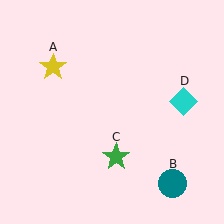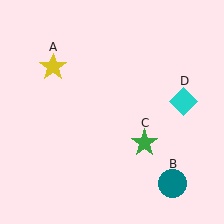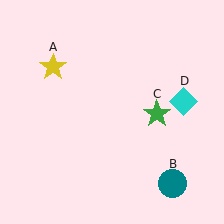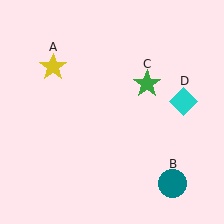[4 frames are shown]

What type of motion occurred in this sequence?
The green star (object C) rotated counterclockwise around the center of the scene.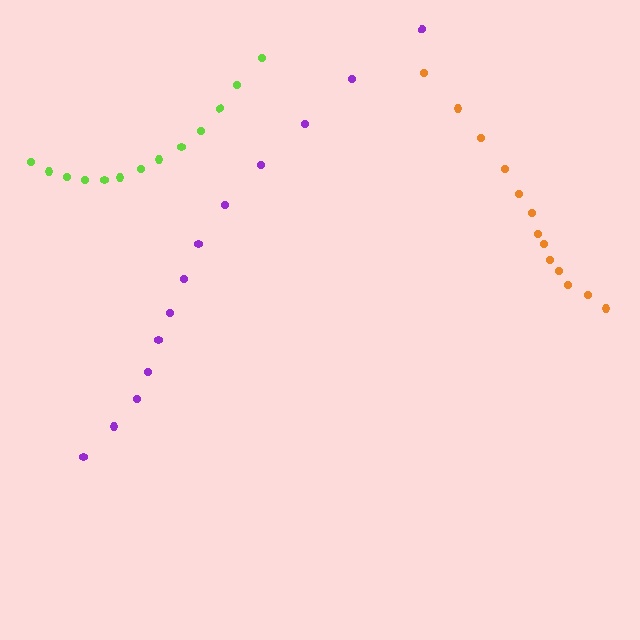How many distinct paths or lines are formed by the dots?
There are 3 distinct paths.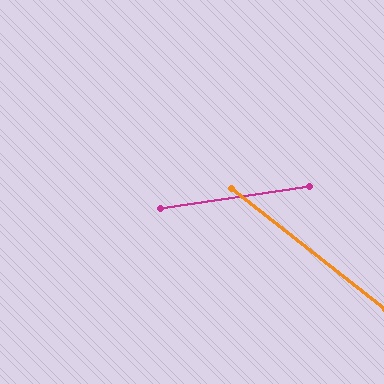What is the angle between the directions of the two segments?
Approximately 46 degrees.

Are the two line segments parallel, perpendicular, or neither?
Neither parallel nor perpendicular — they differ by about 46°.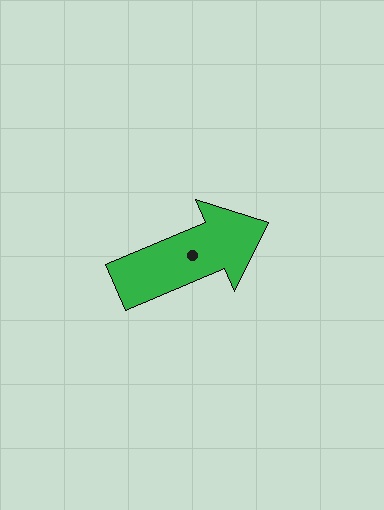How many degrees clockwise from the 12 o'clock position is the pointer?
Approximately 67 degrees.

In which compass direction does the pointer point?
Northeast.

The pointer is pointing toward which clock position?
Roughly 2 o'clock.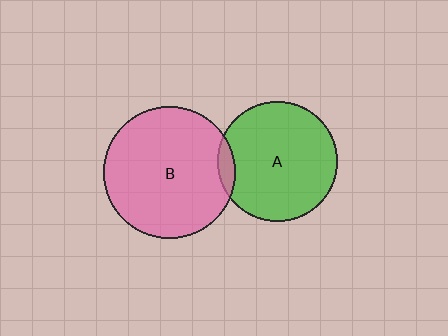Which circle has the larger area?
Circle B (pink).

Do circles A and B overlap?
Yes.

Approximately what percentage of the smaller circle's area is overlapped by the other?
Approximately 5%.